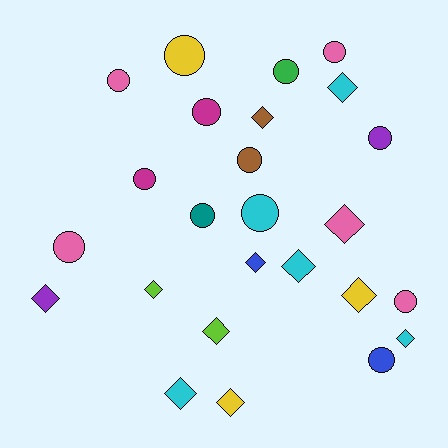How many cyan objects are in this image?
There are 5 cyan objects.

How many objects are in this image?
There are 25 objects.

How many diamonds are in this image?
There are 12 diamonds.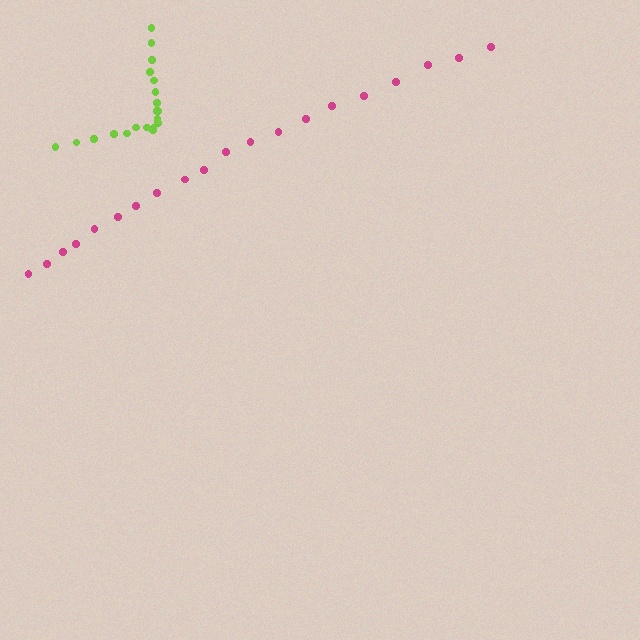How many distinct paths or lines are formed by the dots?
There are 2 distinct paths.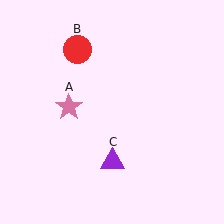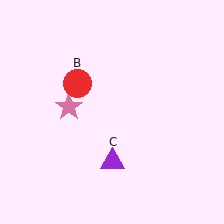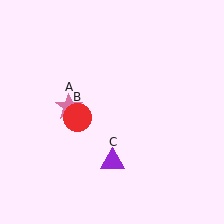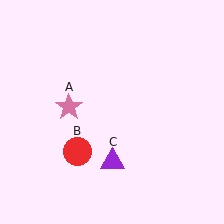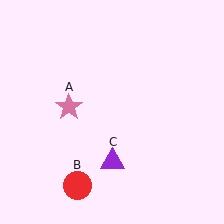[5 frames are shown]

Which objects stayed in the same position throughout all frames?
Pink star (object A) and purple triangle (object C) remained stationary.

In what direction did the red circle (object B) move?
The red circle (object B) moved down.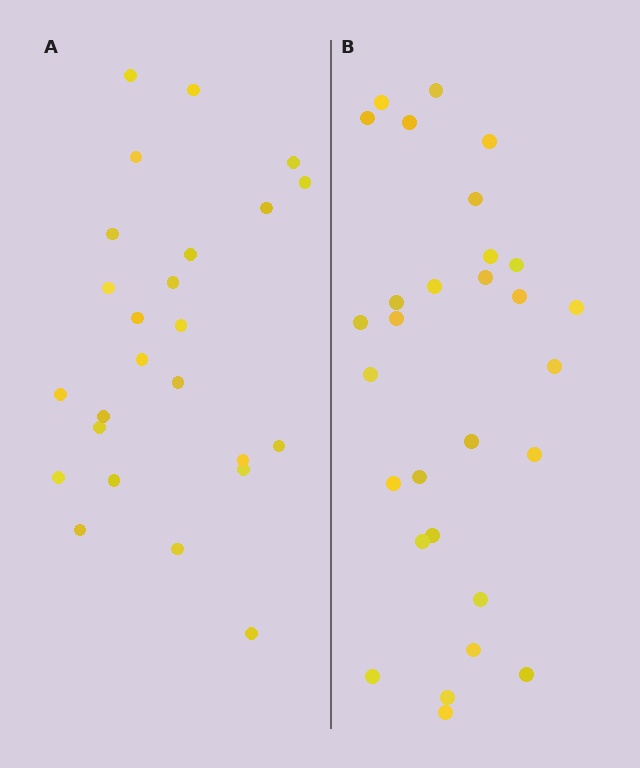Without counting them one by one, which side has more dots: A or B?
Region B (the right region) has more dots.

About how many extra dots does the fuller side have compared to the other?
Region B has about 4 more dots than region A.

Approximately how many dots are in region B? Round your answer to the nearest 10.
About 30 dots. (The exact count is 29, which rounds to 30.)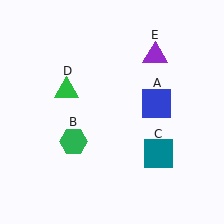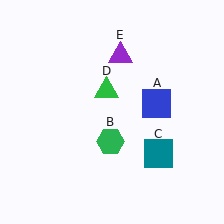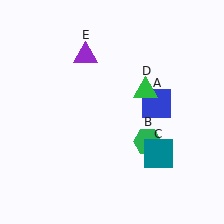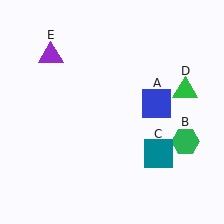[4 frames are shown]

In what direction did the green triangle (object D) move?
The green triangle (object D) moved right.